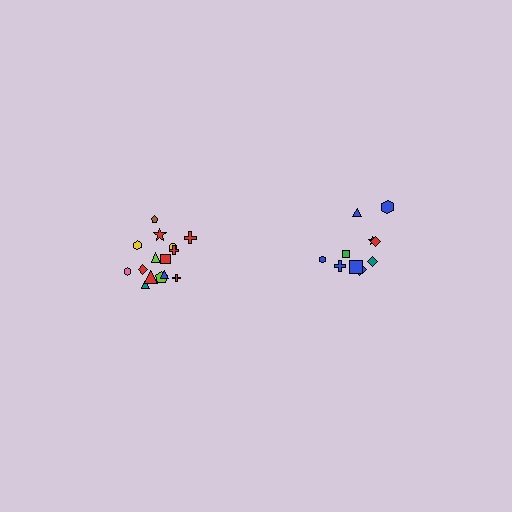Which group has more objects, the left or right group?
The left group.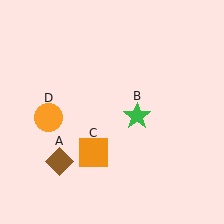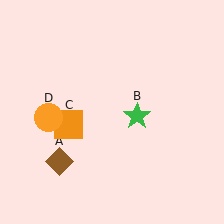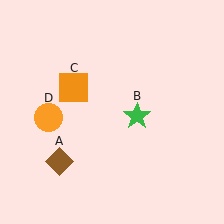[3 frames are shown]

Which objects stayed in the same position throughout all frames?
Brown diamond (object A) and green star (object B) and orange circle (object D) remained stationary.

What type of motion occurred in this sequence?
The orange square (object C) rotated clockwise around the center of the scene.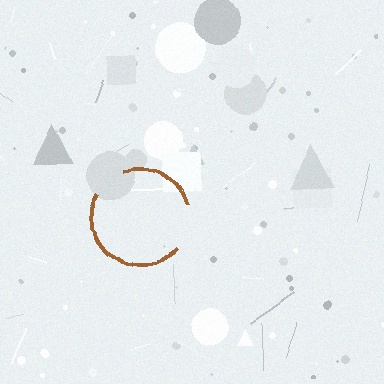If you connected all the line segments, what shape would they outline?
They would outline a circle.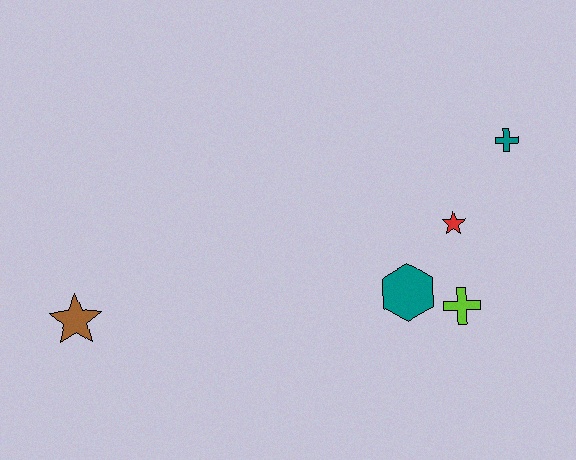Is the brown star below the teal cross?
Yes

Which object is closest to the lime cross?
The teal hexagon is closest to the lime cross.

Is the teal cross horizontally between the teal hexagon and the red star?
No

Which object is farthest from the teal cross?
The brown star is farthest from the teal cross.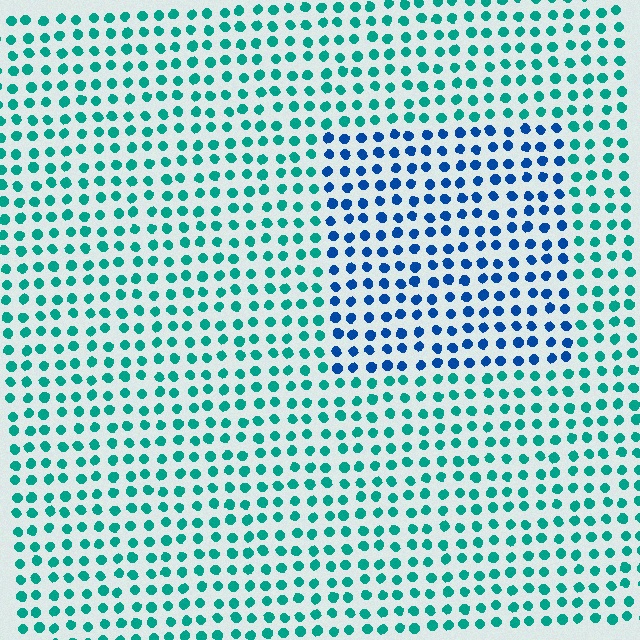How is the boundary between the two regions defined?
The boundary is defined purely by a slight shift in hue (about 43 degrees). Spacing, size, and orientation are identical on both sides.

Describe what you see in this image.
The image is filled with small teal elements in a uniform arrangement. A rectangle-shaped region is visible where the elements are tinted to a slightly different hue, forming a subtle color boundary.